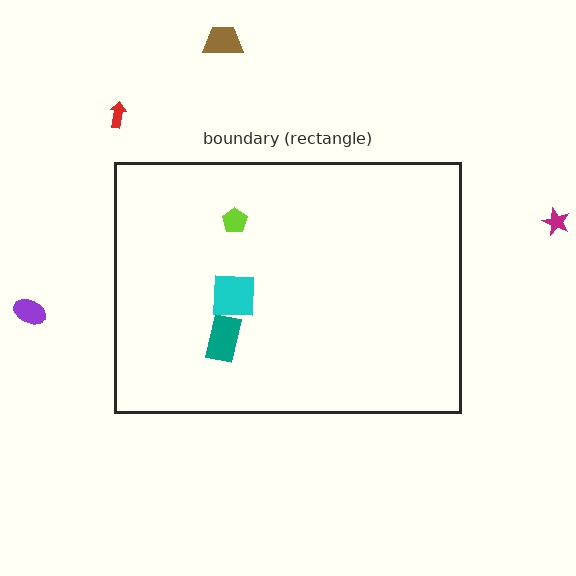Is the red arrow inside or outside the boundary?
Outside.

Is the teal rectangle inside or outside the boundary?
Inside.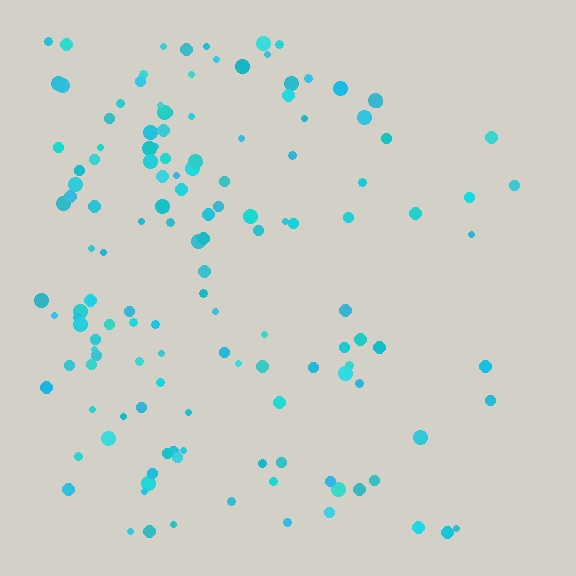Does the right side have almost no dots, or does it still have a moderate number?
Still a moderate number, just noticeably fewer than the left.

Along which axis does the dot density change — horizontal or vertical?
Horizontal.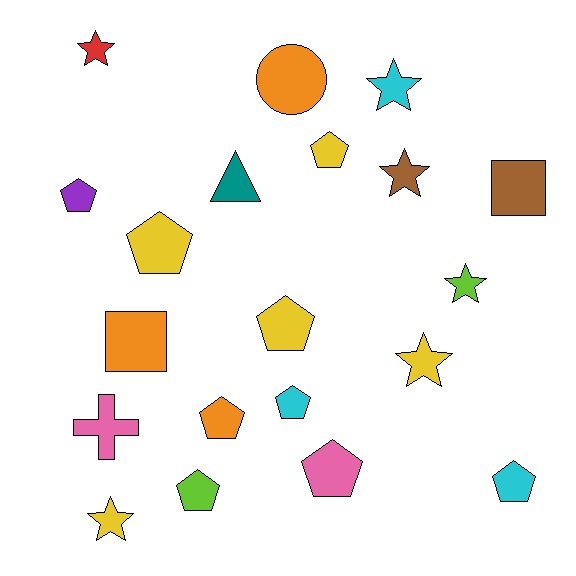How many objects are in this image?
There are 20 objects.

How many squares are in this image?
There are 2 squares.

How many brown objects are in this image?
There are 2 brown objects.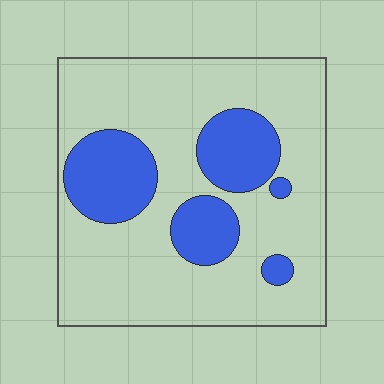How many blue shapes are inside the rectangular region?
5.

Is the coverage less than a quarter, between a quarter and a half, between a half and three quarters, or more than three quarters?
Less than a quarter.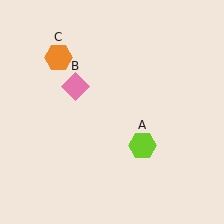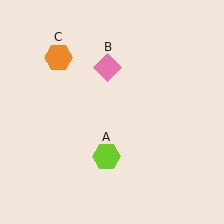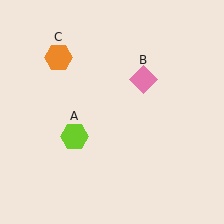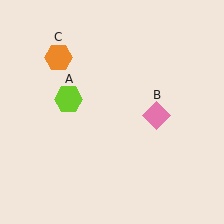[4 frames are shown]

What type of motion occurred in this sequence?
The lime hexagon (object A), pink diamond (object B) rotated clockwise around the center of the scene.